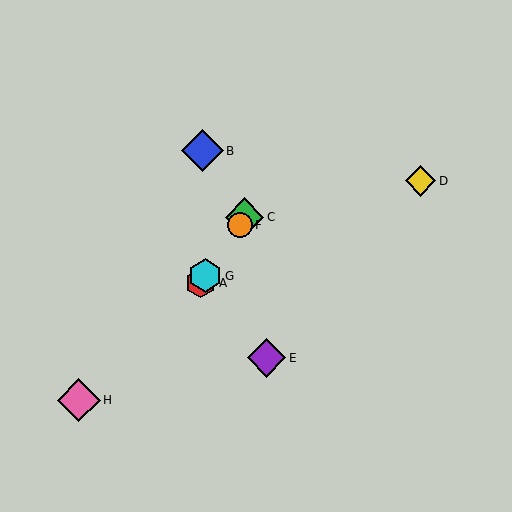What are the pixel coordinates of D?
Object D is at (421, 181).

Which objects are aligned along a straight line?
Objects A, C, F, G are aligned along a straight line.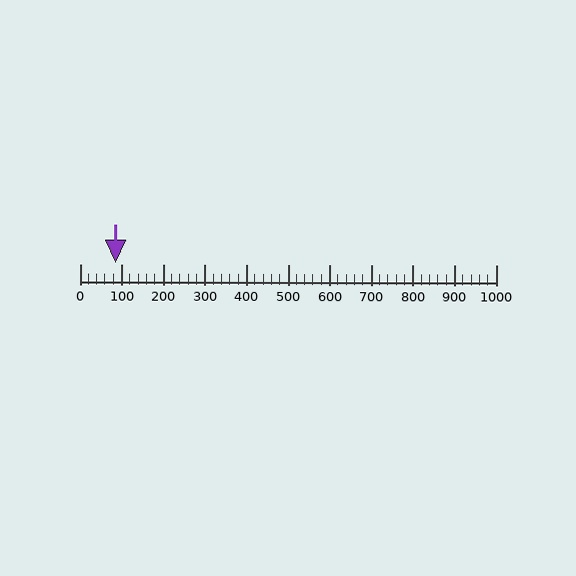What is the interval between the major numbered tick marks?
The major tick marks are spaced 100 units apart.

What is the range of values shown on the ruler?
The ruler shows values from 0 to 1000.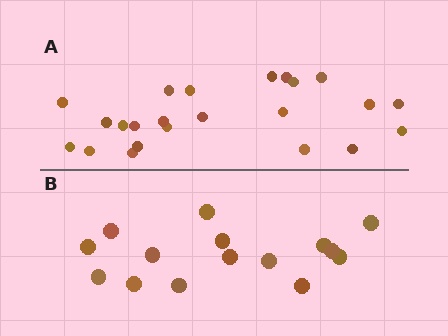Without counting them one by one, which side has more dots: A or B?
Region A (the top region) has more dots.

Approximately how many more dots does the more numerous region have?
Region A has roughly 8 or so more dots than region B.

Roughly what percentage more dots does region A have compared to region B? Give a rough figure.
About 55% more.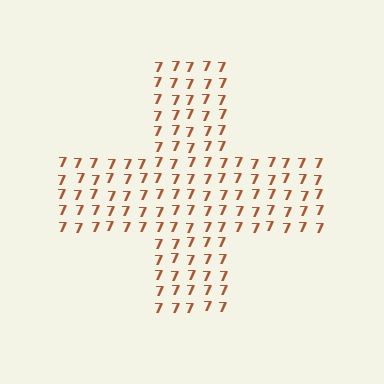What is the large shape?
The large shape is a cross.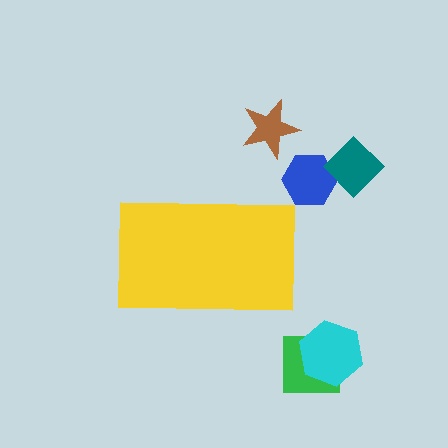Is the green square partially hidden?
No, the green square is fully visible.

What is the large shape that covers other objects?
A yellow rectangle.